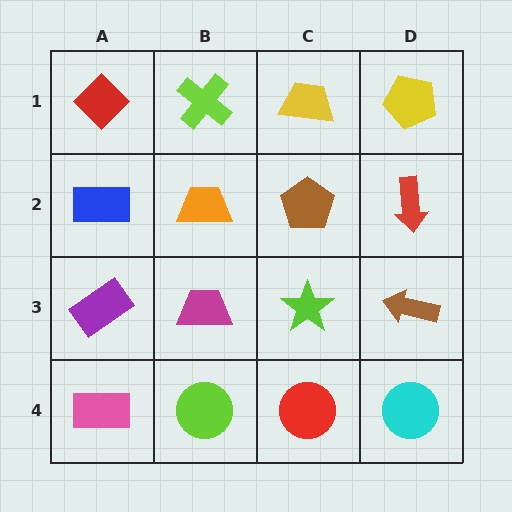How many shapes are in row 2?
4 shapes.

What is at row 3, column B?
A magenta trapezoid.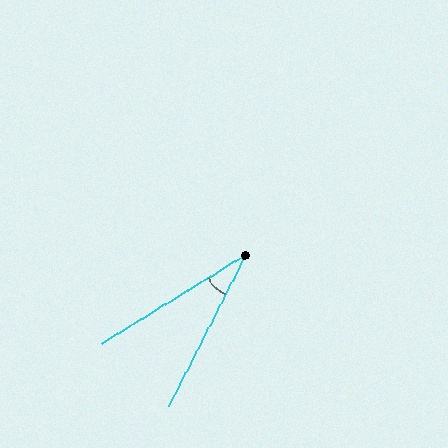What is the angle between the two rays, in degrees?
Approximately 31 degrees.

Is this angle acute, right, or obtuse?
It is acute.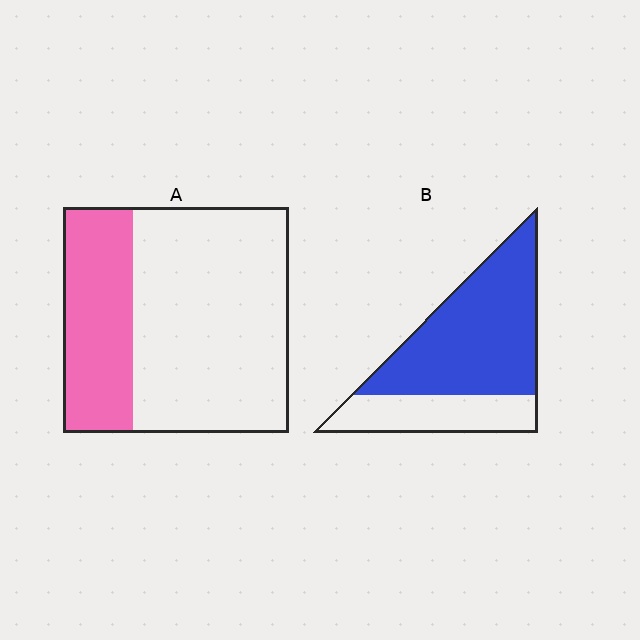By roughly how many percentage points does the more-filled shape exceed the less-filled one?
By roughly 40 percentage points (B over A).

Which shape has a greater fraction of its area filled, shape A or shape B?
Shape B.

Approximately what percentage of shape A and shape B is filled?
A is approximately 30% and B is approximately 70%.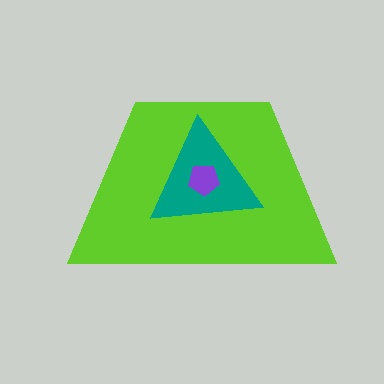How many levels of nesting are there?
3.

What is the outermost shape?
The lime trapezoid.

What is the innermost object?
The purple pentagon.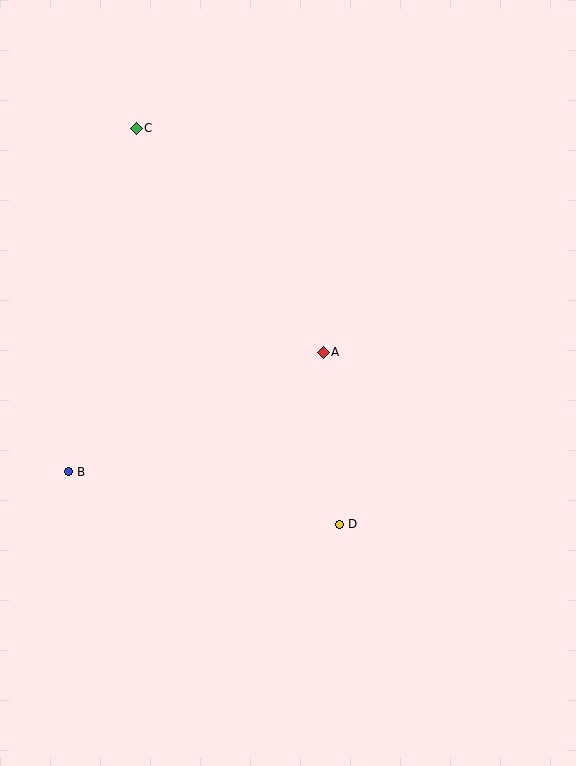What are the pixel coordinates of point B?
Point B is at (69, 472).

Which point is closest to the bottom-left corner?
Point B is closest to the bottom-left corner.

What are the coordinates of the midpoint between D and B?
The midpoint between D and B is at (204, 498).